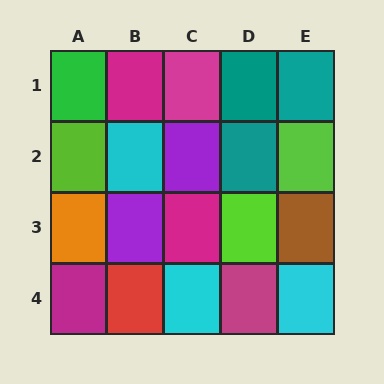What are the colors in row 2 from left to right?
Lime, cyan, purple, teal, lime.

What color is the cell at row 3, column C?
Magenta.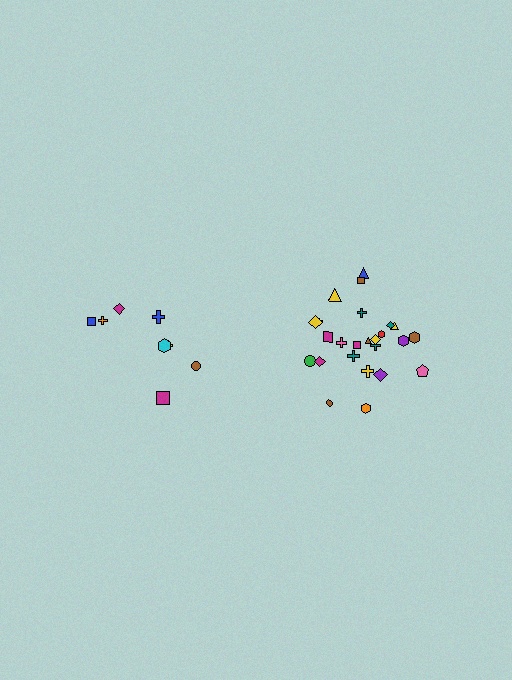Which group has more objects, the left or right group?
The right group.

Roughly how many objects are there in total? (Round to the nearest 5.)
Roughly 35 objects in total.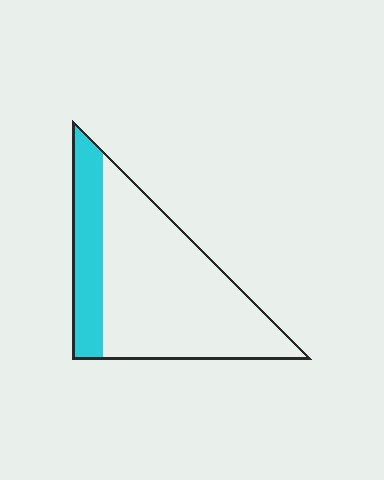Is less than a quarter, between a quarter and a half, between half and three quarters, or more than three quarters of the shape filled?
Less than a quarter.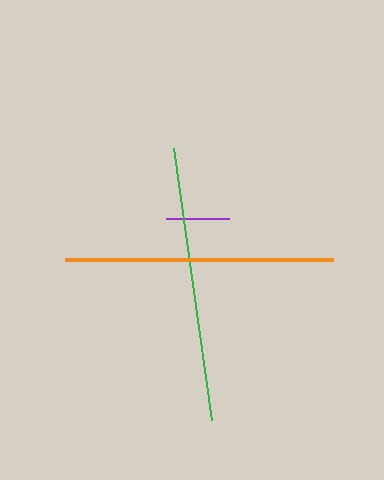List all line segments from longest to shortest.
From longest to shortest: green, orange, purple.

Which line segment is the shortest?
The purple line is the shortest at approximately 63 pixels.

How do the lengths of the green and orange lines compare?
The green and orange lines are approximately the same length.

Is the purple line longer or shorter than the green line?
The green line is longer than the purple line.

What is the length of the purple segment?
The purple segment is approximately 63 pixels long.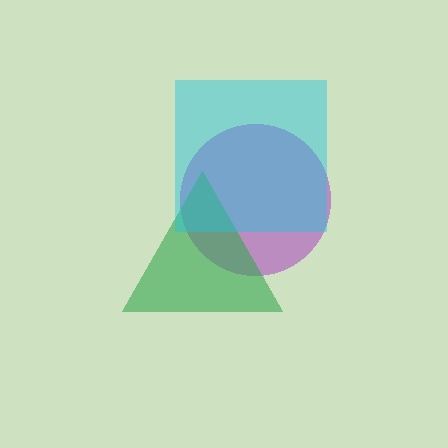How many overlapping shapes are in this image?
There are 3 overlapping shapes in the image.